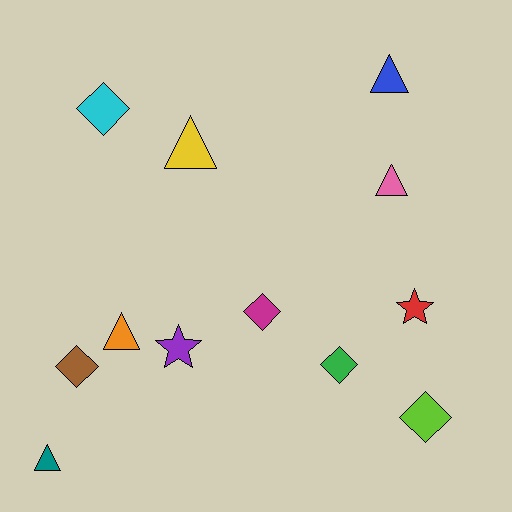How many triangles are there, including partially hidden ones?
There are 5 triangles.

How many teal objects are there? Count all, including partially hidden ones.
There is 1 teal object.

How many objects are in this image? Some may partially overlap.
There are 12 objects.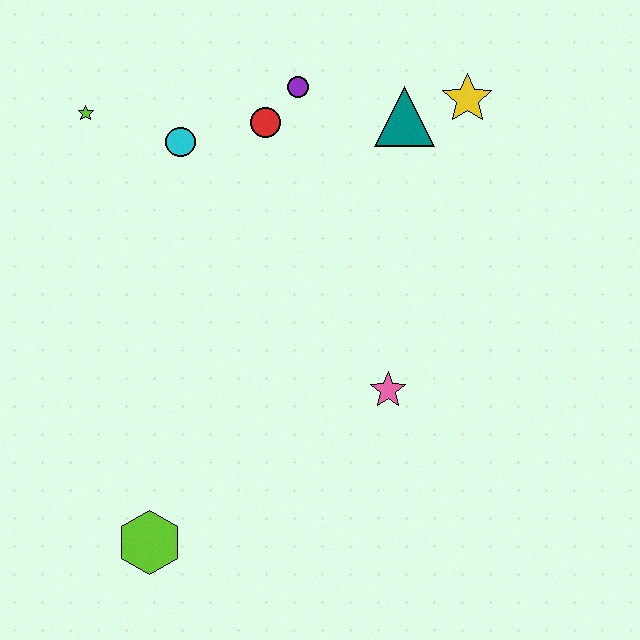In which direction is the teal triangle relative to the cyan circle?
The teal triangle is to the right of the cyan circle.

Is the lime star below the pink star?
No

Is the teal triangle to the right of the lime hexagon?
Yes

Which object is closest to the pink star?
The teal triangle is closest to the pink star.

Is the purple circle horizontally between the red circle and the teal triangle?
Yes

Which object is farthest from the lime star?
The lime hexagon is farthest from the lime star.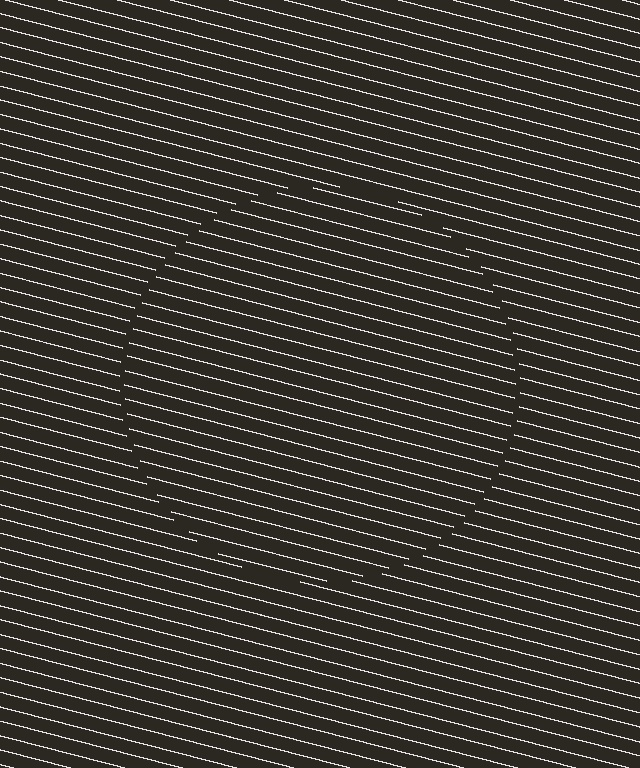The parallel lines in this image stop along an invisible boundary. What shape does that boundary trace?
An illusory circle. The interior of the shape contains the same grating, shifted by half a period — the contour is defined by the phase discontinuity where line-ends from the inner and outer gratings abut.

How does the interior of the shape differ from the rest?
The interior of the shape contains the same grating, shifted by half a period — the contour is defined by the phase discontinuity where line-ends from the inner and outer gratings abut.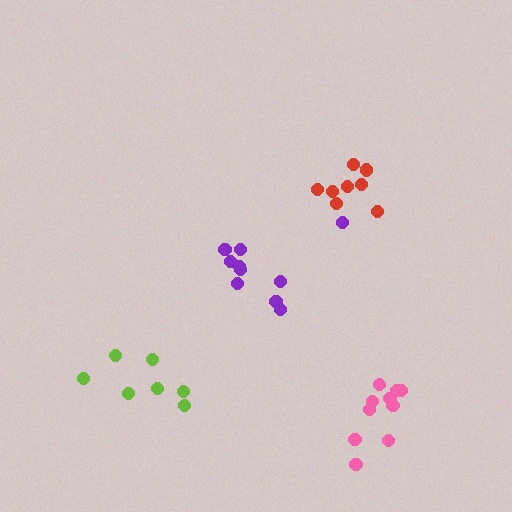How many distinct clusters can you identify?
There are 4 distinct clusters.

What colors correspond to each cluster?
The clusters are colored: pink, red, lime, purple.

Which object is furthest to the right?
The pink cluster is rightmost.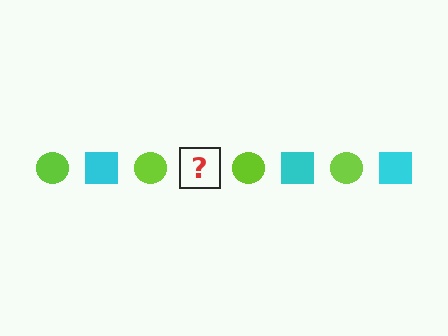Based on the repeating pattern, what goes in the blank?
The blank should be a cyan square.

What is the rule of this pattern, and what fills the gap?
The rule is that the pattern alternates between lime circle and cyan square. The gap should be filled with a cyan square.